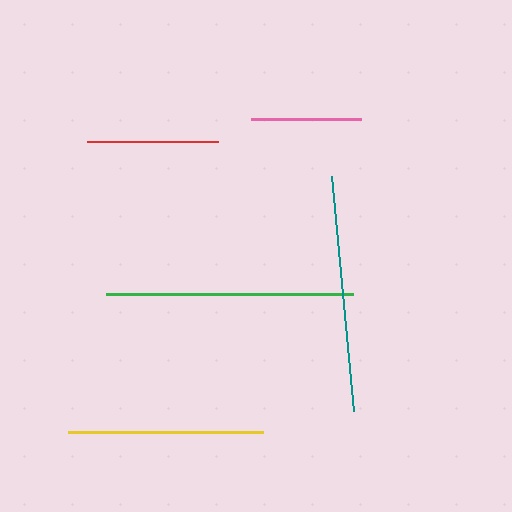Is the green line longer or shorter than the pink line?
The green line is longer than the pink line.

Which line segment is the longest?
The green line is the longest at approximately 247 pixels.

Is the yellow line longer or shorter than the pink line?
The yellow line is longer than the pink line.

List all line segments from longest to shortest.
From longest to shortest: green, teal, yellow, red, pink.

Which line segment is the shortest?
The pink line is the shortest at approximately 110 pixels.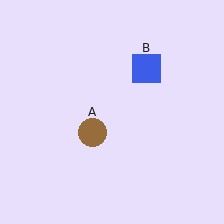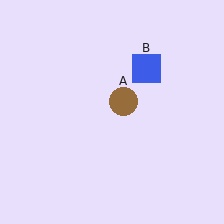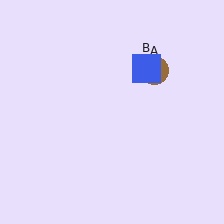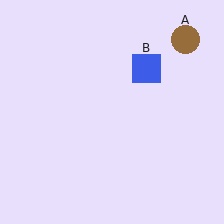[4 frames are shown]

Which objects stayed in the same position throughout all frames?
Blue square (object B) remained stationary.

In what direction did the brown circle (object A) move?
The brown circle (object A) moved up and to the right.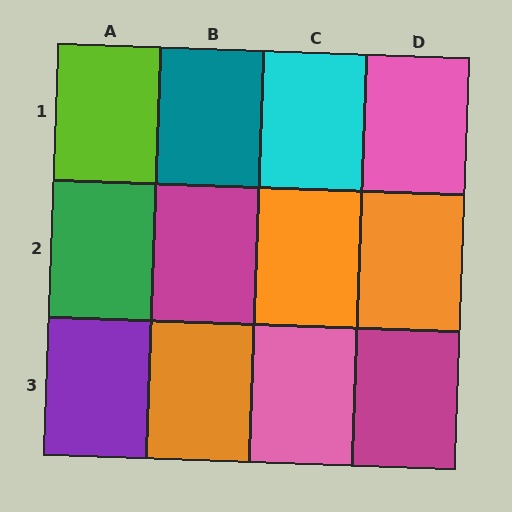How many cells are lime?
1 cell is lime.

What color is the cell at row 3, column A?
Purple.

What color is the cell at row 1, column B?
Teal.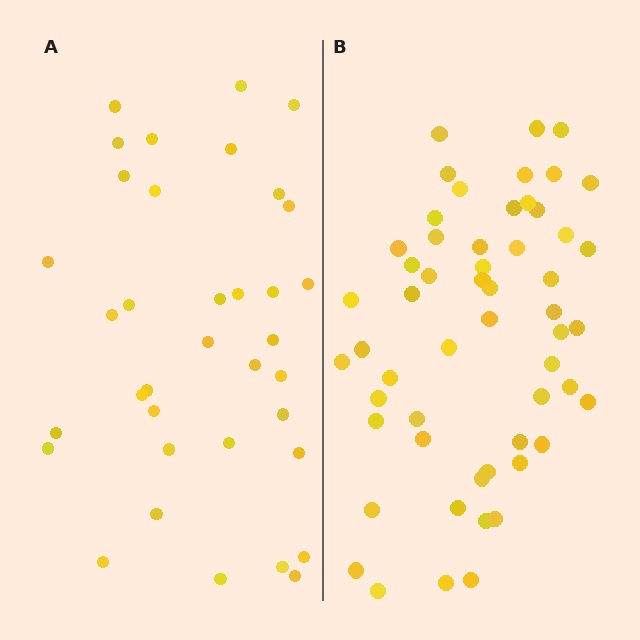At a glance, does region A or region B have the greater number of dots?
Region B (the right region) has more dots.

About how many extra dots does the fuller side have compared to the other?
Region B has approximately 20 more dots than region A.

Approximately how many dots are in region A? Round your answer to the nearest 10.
About 40 dots. (The exact count is 36, which rounds to 40.)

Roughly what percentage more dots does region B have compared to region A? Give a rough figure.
About 55% more.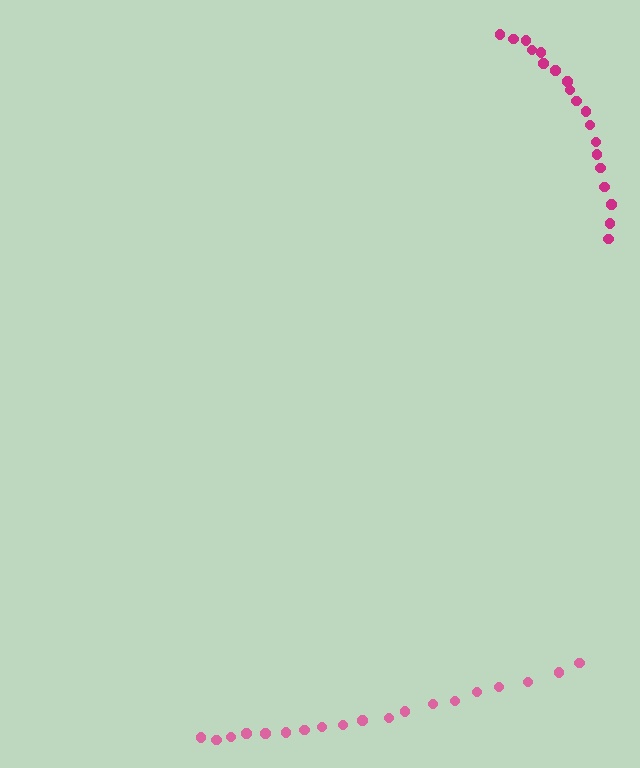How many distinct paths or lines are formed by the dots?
There are 2 distinct paths.